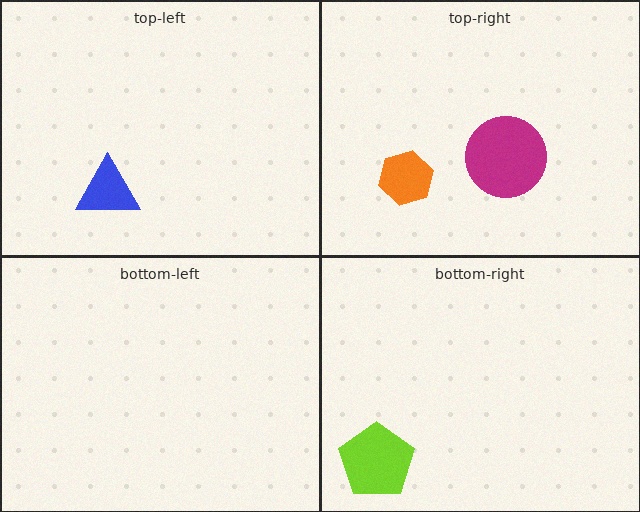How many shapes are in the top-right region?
2.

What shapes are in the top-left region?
The blue triangle.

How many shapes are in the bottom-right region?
1.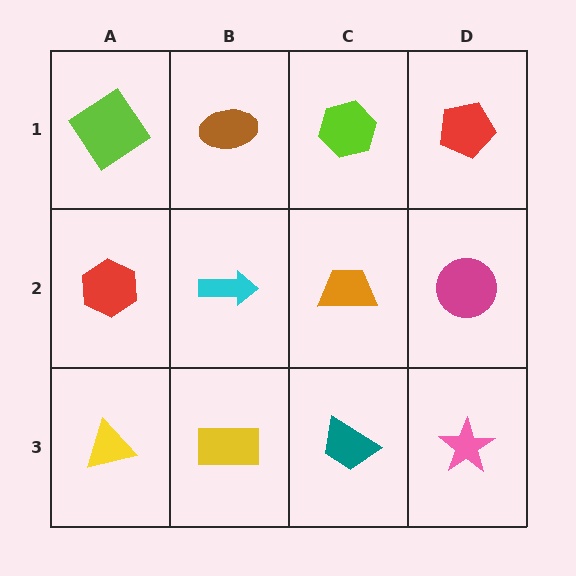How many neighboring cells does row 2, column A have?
3.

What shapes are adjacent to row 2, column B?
A brown ellipse (row 1, column B), a yellow rectangle (row 3, column B), a red hexagon (row 2, column A), an orange trapezoid (row 2, column C).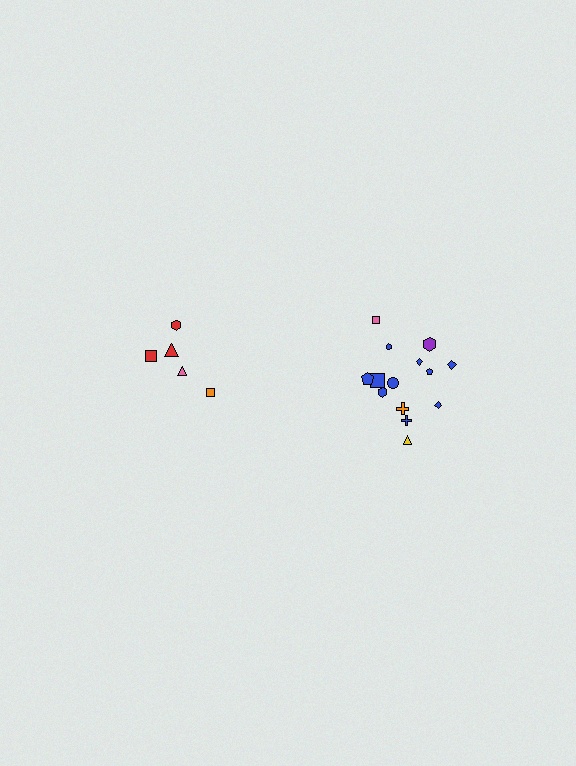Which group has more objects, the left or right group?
The right group.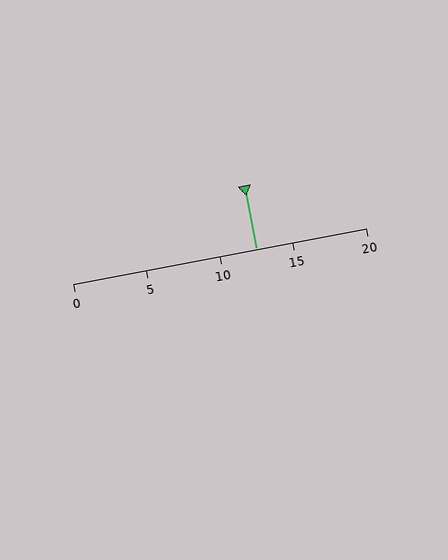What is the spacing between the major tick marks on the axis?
The major ticks are spaced 5 apart.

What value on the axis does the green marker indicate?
The marker indicates approximately 12.5.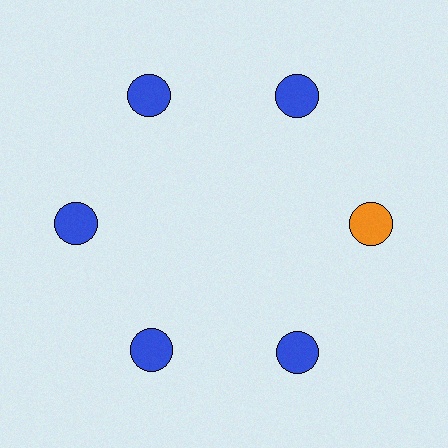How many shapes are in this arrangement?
There are 6 shapes arranged in a ring pattern.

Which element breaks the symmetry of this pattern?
The orange circle at roughly the 3 o'clock position breaks the symmetry. All other shapes are blue circles.